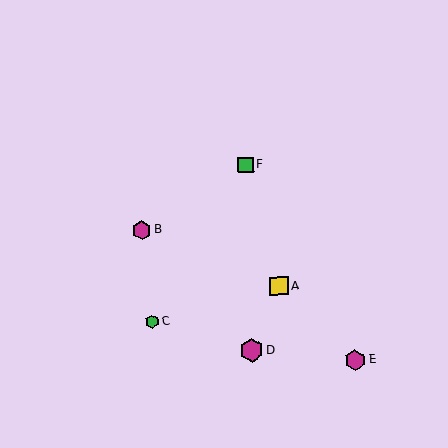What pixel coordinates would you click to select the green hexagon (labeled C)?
Click at (152, 322) to select the green hexagon C.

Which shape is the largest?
The magenta hexagon (labeled D) is the largest.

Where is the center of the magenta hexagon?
The center of the magenta hexagon is at (142, 230).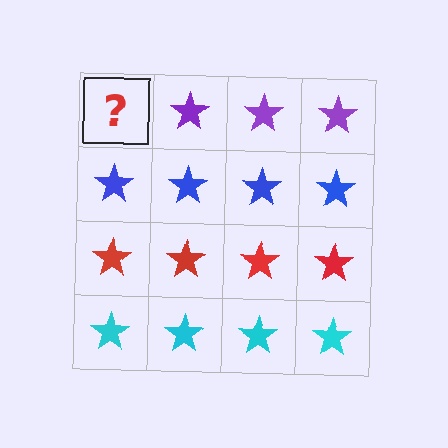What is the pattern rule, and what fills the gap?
The rule is that each row has a consistent color. The gap should be filled with a purple star.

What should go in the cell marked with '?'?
The missing cell should contain a purple star.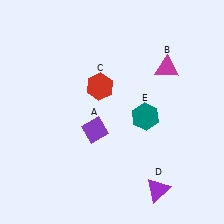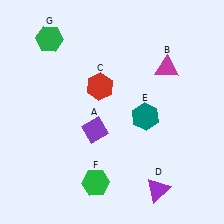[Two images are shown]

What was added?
A green hexagon (F), a green hexagon (G) were added in Image 2.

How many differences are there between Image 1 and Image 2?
There are 2 differences between the two images.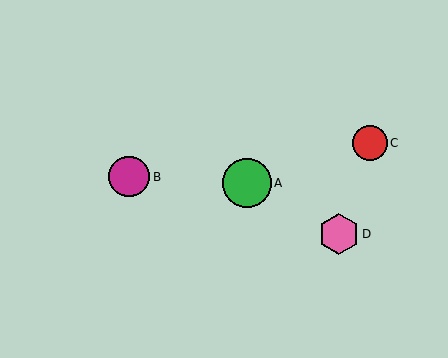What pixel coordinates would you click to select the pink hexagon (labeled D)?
Click at (339, 234) to select the pink hexagon D.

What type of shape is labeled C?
Shape C is a red circle.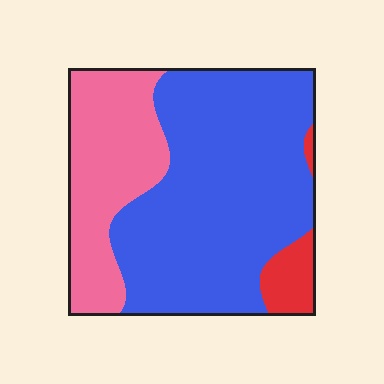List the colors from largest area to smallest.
From largest to smallest: blue, pink, red.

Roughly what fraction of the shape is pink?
Pink takes up between a quarter and a half of the shape.